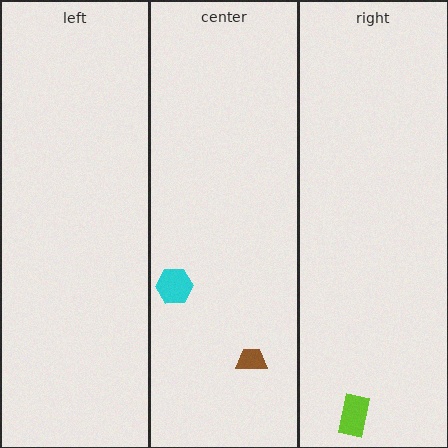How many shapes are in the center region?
2.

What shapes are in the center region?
The cyan hexagon, the brown trapezoid.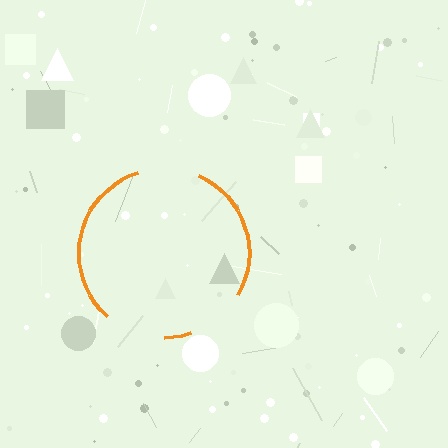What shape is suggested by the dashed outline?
The dashed outline suggests a circle.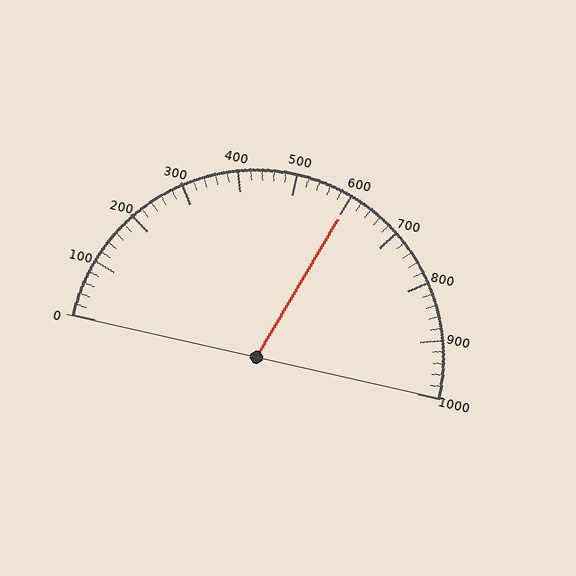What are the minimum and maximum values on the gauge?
The gauge ranges from 0 to 1000.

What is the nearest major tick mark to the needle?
The nearest major tick mark is 600.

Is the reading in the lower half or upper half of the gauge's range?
The reading is in the upper half of the range (0 to 1000).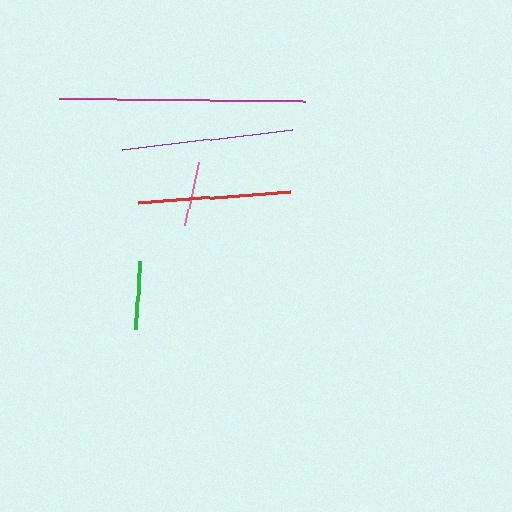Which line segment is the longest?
The magenta line is the longest at approximately 245 pixels.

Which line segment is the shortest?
The pink line is the shortest at approximately 64 pixels.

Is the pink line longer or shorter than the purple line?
The purple line is longer than the pink line.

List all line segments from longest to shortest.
From longest to shortest: magenta, purple, red, green, pink.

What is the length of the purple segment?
The purple segment is approximately 171 pixels long.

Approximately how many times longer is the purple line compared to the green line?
The purple line is approximately 2.5 times the length of the green line.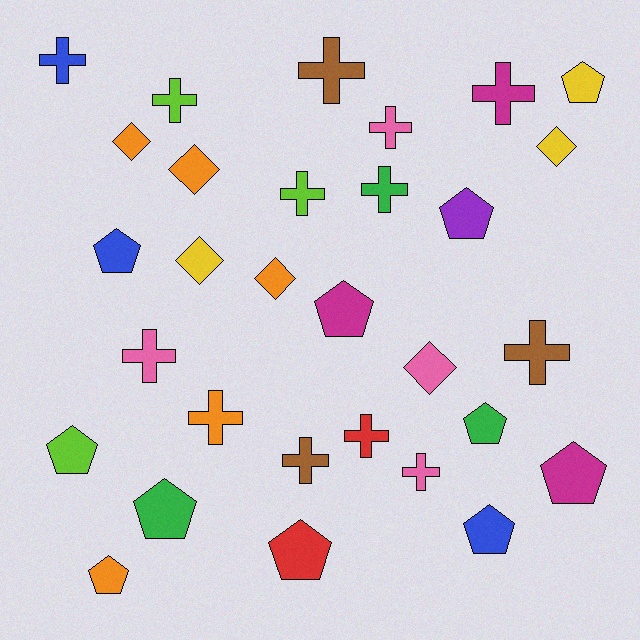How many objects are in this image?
There are 30 objects.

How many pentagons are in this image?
There are 11 pentagons.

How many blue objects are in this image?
There are 3 blue objects.